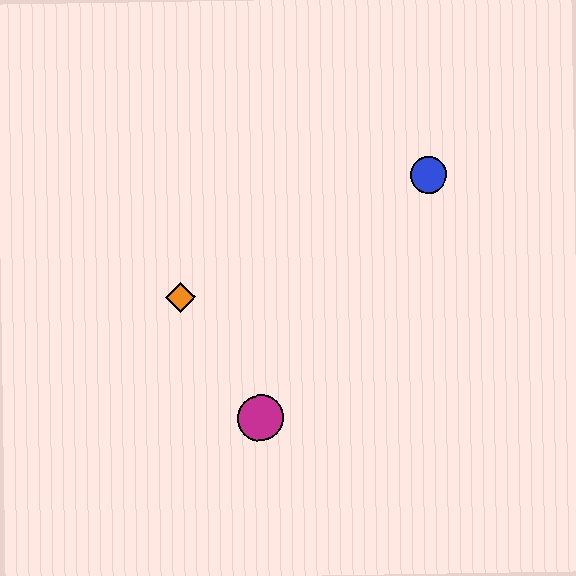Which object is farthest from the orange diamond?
The blue circle is farthest from the orange diamond.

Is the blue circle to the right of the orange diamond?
Yes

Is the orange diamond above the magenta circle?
Yes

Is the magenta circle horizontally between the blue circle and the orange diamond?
Yes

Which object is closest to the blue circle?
The orange diamond is closest to the blue circle.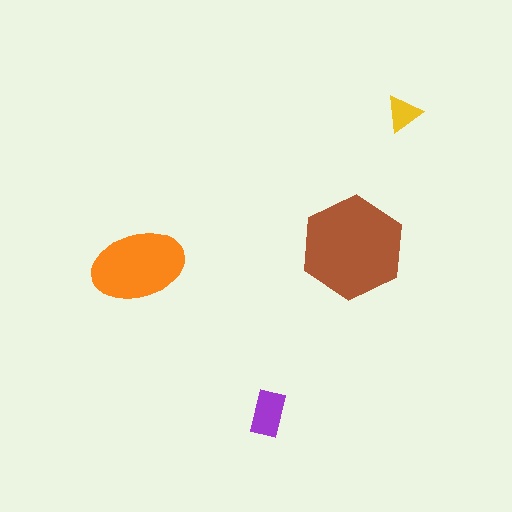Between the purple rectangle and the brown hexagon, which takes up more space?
The brown hexagon.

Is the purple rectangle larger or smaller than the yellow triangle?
Larger.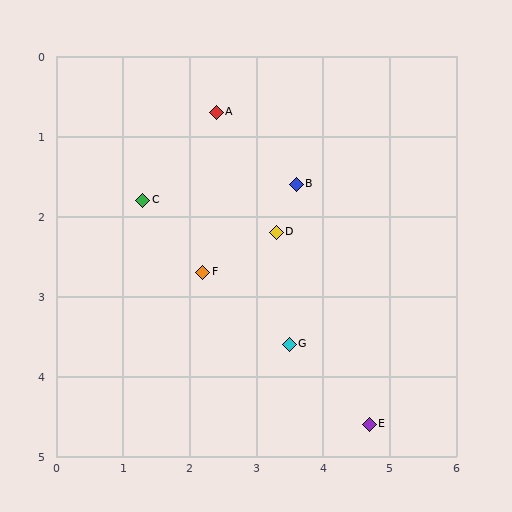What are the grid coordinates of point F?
Point F is at approximately (2.2, 2.7).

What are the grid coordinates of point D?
Point D is at approximately (3.3, 2.2).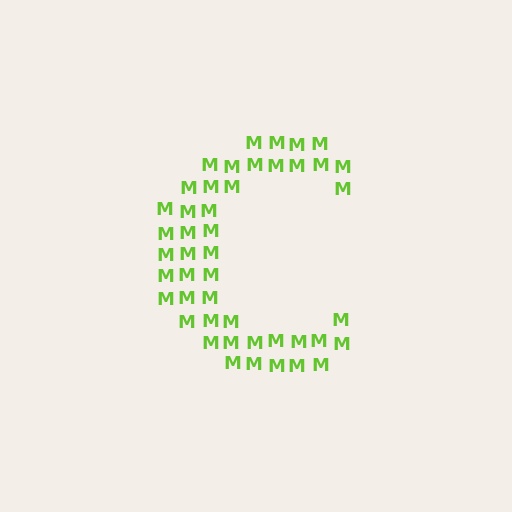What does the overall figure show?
The overall figure shows the letter C.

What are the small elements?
The small elements are letter M's.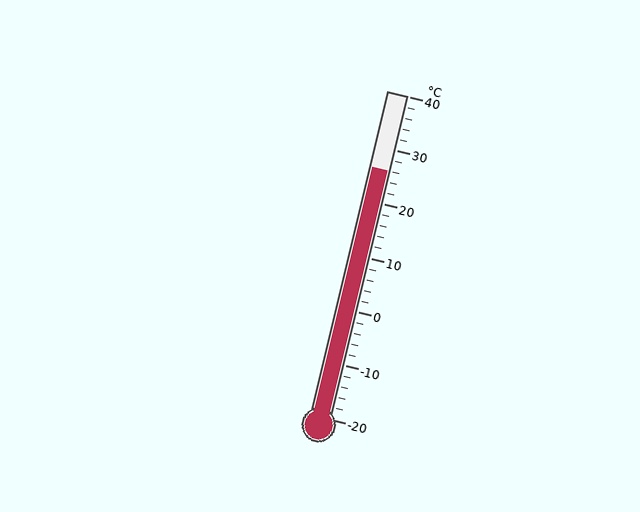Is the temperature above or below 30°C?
The temperature is below 30°C.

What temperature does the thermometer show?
The thermometer shows approximately 26°C.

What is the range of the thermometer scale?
The thermometer scale ranges from -20°C to 40°C.